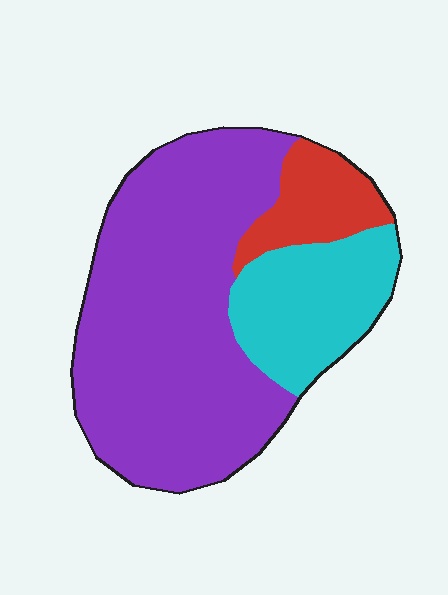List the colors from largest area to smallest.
From largest to smallest: purple, cyan, red.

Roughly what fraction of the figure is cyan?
Cyan covers roughly 20% of the figure.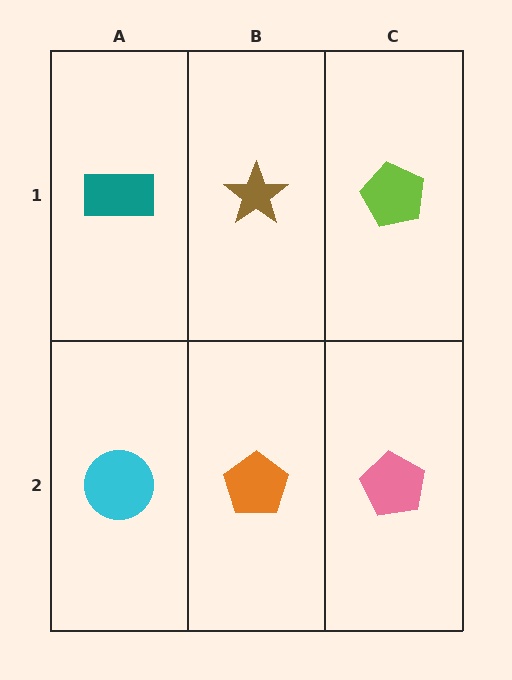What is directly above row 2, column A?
A teal rectangle.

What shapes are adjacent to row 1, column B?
An orange pentagon (row 2, column B), a teal rectangle (row 1, column A), a lime pentagon (row 1, column C).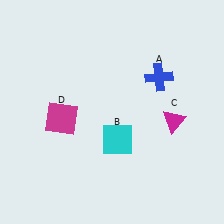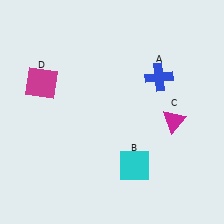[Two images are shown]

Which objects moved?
The objects that moved are: the cyan square (B), the magenta square (D).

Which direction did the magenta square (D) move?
The magenta square (D) moved up.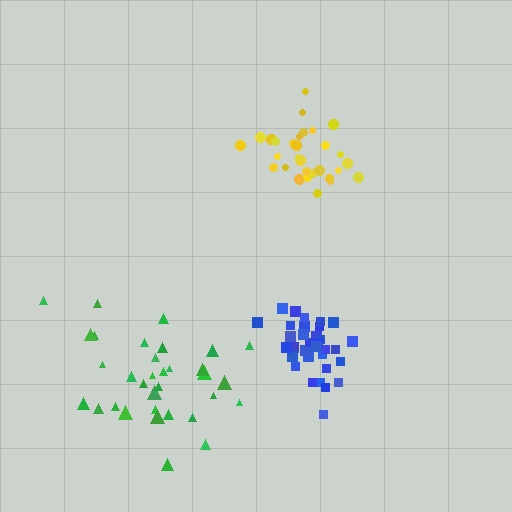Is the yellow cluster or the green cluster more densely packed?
Yellow.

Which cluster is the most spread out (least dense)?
Green.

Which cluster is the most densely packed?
Blue.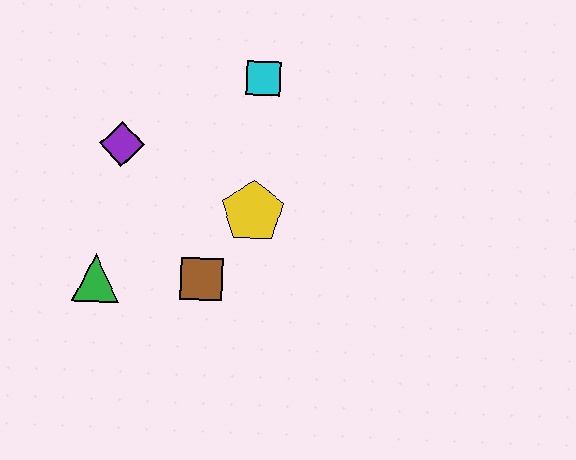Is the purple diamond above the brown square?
Yes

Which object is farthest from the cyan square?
The green triangle is farthest from the cyan square.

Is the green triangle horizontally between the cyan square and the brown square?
No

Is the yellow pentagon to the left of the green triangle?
No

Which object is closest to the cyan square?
The yellow pentagon is closest to the cyan square.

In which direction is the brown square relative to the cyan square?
The brown square is below the cyan square.